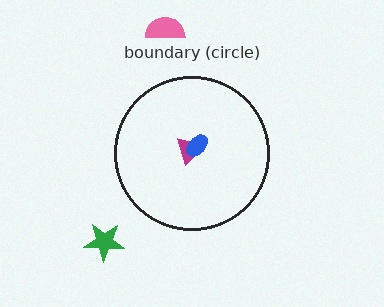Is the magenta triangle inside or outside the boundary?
Inside.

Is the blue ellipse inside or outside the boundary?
Inside.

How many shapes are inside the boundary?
2 inside, 2 outside.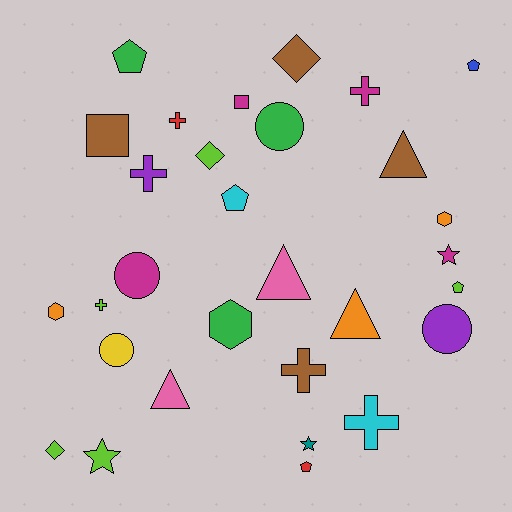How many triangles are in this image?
There are 4 triangles.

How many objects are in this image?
There are 30 objects.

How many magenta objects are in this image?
There are 4 magenta objects.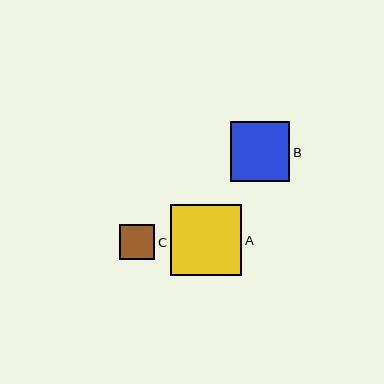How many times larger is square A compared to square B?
Square A is approximately 1.2 times the size of square B.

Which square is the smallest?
Square C is the smallest with a size of approximately 35 pixels.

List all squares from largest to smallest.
From largest to smallest: A, B, C.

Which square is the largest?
Square A is the largest with a size of approximately 71 pixels.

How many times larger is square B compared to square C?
Square B is approximately 1.7 times the size of square C.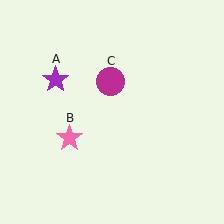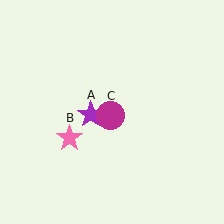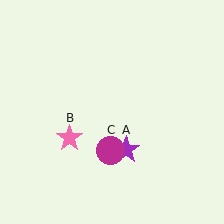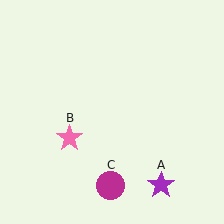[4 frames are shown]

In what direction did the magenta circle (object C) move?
The magenta circle (object C) moved down.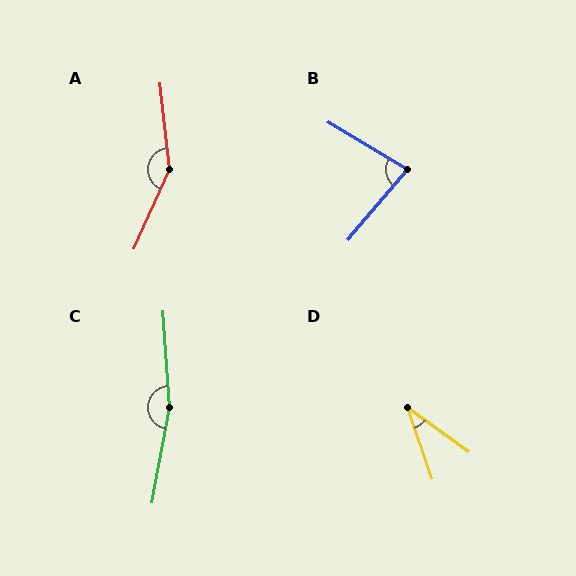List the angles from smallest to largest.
D (35°), B (81°), A (149°), C (166°).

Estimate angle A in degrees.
Approximately 149 degrees.